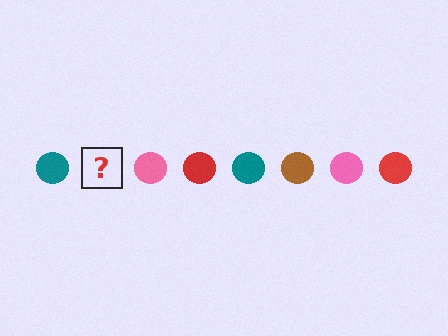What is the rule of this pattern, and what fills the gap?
The rule is that the pattern cycles through teal, brown, pink, red circles. The gap should be filled with a brown circle.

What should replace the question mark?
The question mark should be replaced with a brown circle.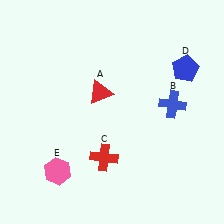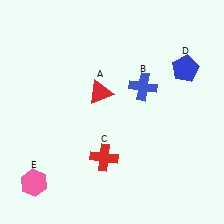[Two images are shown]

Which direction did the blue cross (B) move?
The blue cross (B) moved left.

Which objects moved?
The objects that moved are: the blue cross (B), the pink hexagon (E).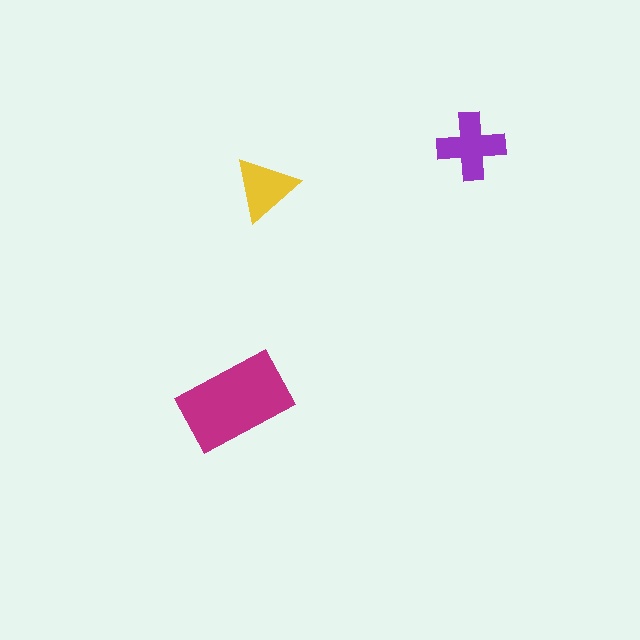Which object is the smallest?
The yellow triangle.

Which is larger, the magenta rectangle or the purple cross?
The magenta rectangle.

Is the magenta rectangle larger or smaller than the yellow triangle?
Larger.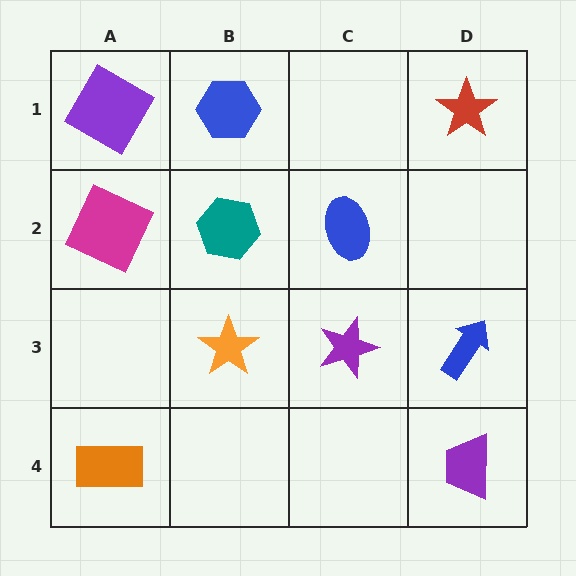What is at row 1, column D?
A red star.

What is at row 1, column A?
A purple diamond.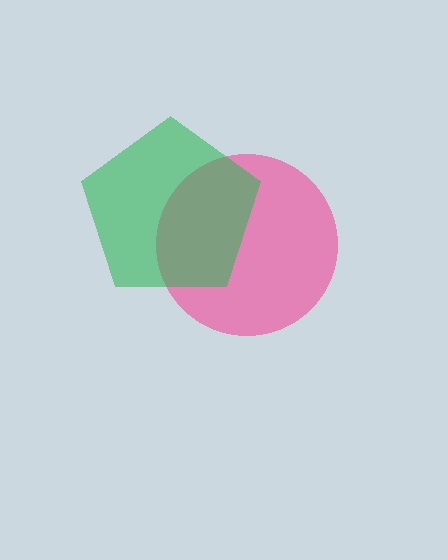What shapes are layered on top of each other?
The layered shapes are: a pink circle, a green pentagon.